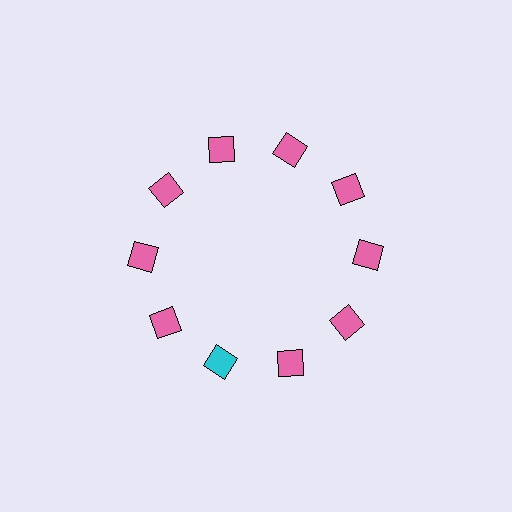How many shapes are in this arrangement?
There are 10 shapes arranged in a ring pattern.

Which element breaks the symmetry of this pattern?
The cyan square at roughly the 7 o'clock position breaks the symmetry. All other shapes are pink squares.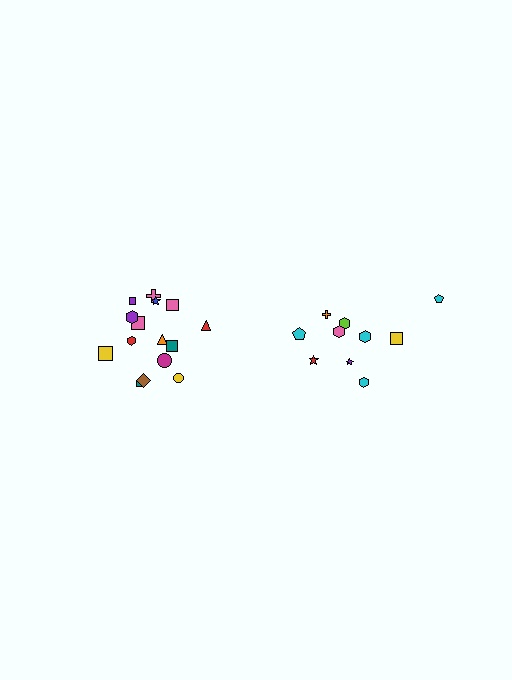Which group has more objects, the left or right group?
The left group.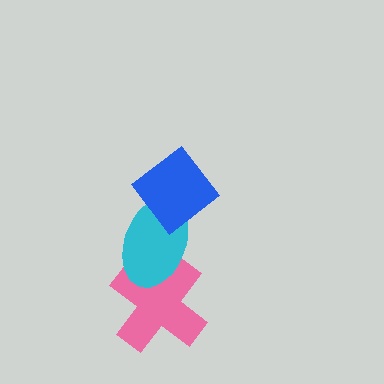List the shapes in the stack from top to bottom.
From top to bottom: the blue diamond, the cyan ellipse, the pink cross.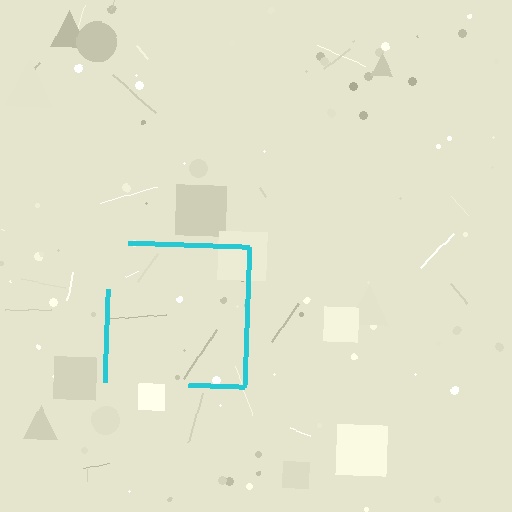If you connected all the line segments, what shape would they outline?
They would outline a square.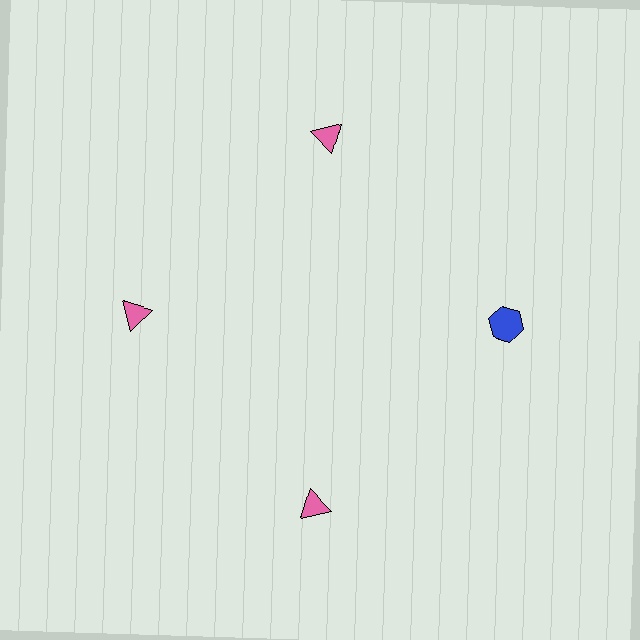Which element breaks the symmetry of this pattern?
The blue hexagon at roughly the 3 o'clock position breaks the symmetry. All other shapes are pink triangles.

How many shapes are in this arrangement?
There are 4 shapes arranged in a ring pattern.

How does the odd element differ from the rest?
It differs in both color (blue instead of pink) and shape (hexagon instead of triangle).